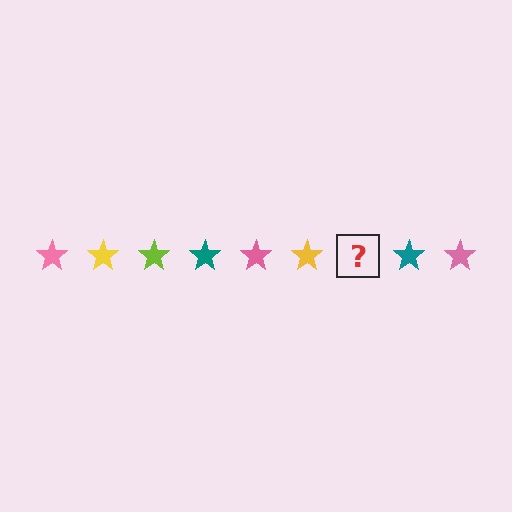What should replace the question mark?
The question mark should be replaced with a lime star.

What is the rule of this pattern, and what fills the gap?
The rule is that the pattern cycles through pink, yellow, lime, teal stars. The gap should be filled with a lime star.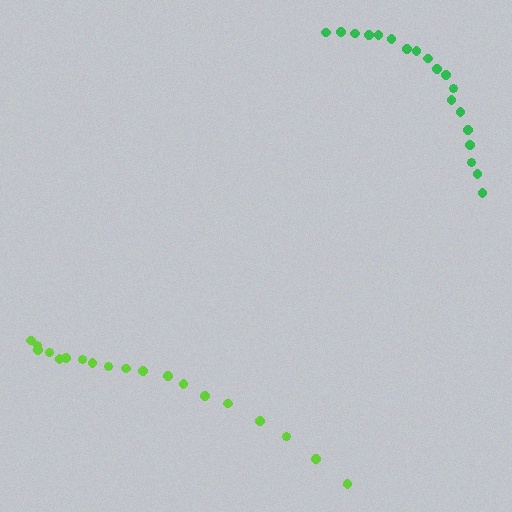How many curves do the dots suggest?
There are 2 distinct paths.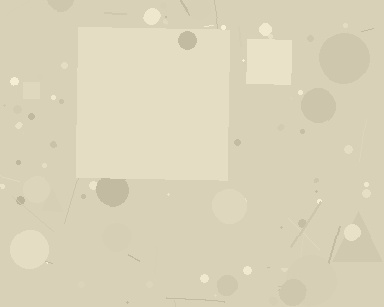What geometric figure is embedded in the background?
A square is embedded in the background.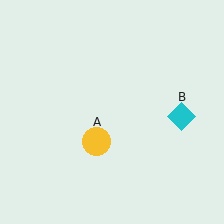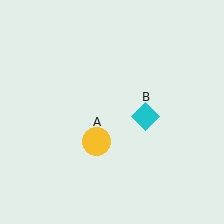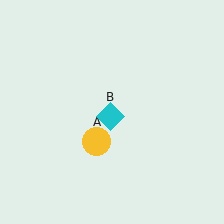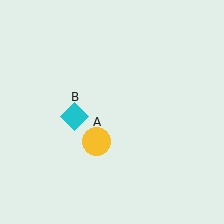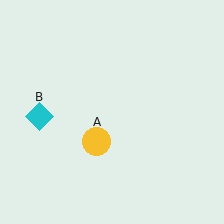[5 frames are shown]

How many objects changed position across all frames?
1 object changed position: cyan diamond (object B).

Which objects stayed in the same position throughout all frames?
Yellow circle (object A) remained stationary.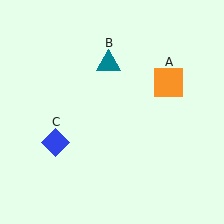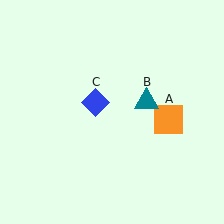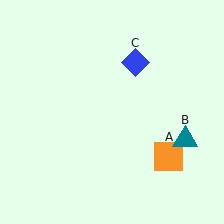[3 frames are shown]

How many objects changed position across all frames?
3 objects changed position: orange square (object A), teal triangle (object B), blue diamond (object C).